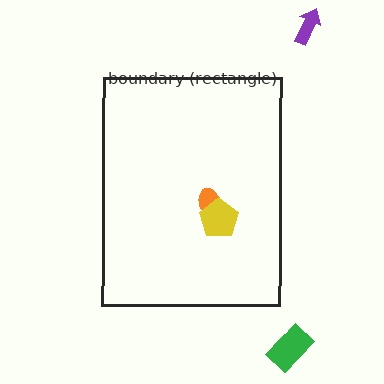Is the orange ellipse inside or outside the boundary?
Inside.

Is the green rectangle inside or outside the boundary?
Outside.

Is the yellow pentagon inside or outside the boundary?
Inside.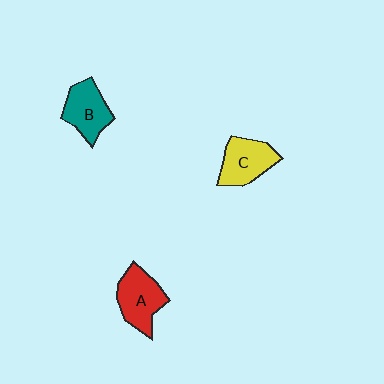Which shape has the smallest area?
Shape B (teal).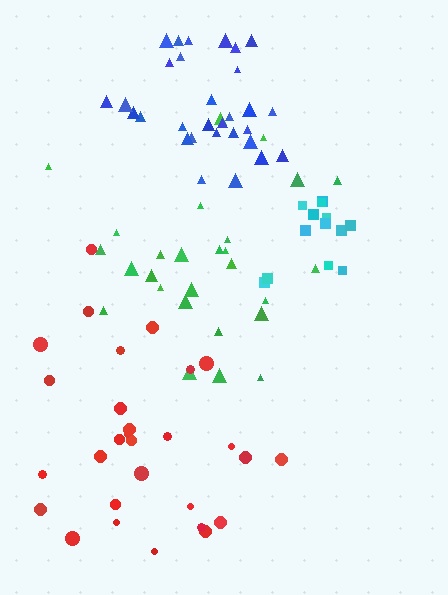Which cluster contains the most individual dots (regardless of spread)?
Blue (31).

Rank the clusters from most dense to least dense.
cyan, blue, red, green.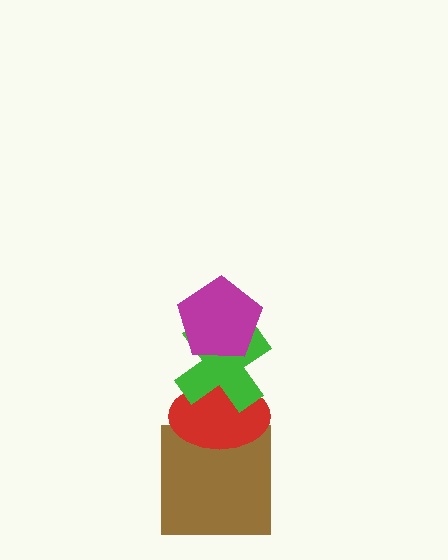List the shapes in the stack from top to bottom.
From top to bottom: the magenta pentagon, the green cross, the red ellipse, the brown square.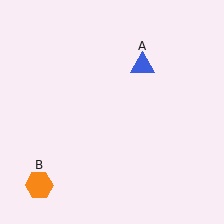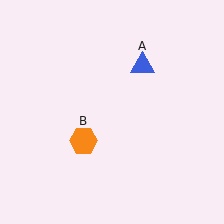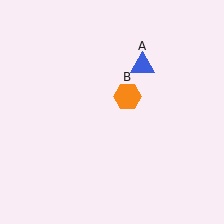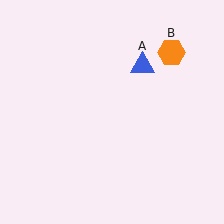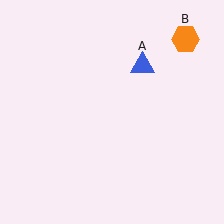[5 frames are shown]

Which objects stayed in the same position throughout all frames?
Blue triangle (object A) remained stationary.